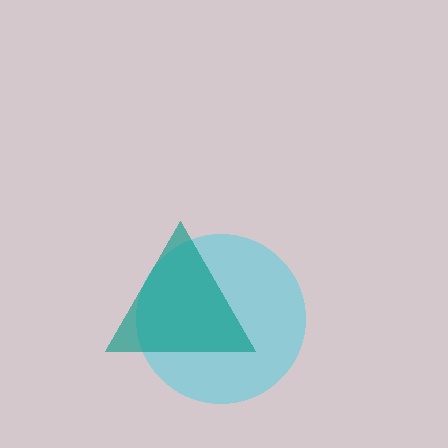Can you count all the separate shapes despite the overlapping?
Yes, there are 2 separate shapes.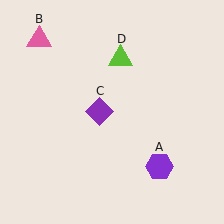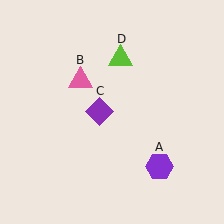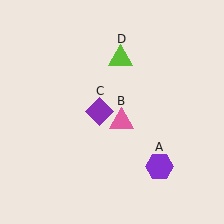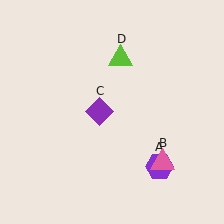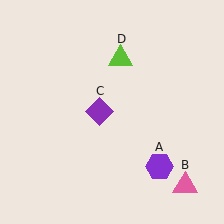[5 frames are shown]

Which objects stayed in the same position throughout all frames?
Purple hexagon (object A) and purple diamond (object C) and lime triangle (object D) remained stationary.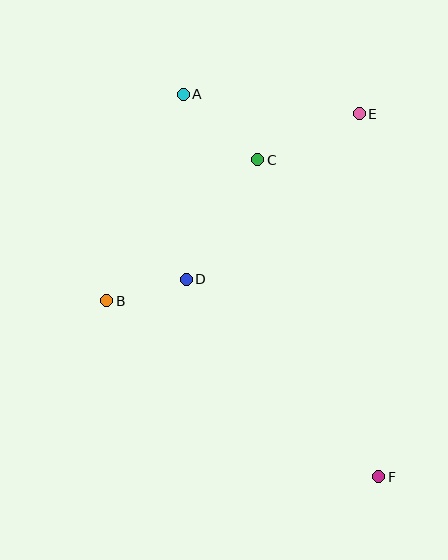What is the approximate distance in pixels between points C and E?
The distance between C and E is approximately 111 pixels.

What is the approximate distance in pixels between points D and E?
The distance between D and E is approximately 239 pixels.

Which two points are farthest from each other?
Points A and F are farthest from each other.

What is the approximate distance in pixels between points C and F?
The distance between C and F is approximately 339 pixels.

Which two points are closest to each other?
Points B and D are closest to each other.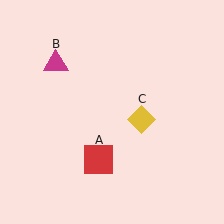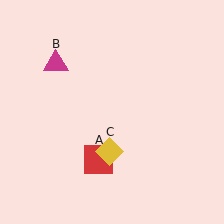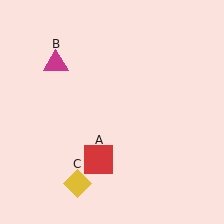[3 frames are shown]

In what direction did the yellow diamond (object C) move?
The yellow diamond (object C) moved down and to the left.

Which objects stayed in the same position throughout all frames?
Red square (object A) and magenta triangle (object B) remained stationary.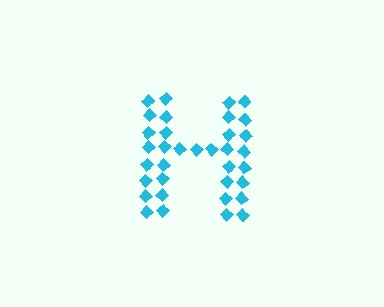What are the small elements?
The small elements are diamonds.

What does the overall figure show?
The overall figure shows the letter H.